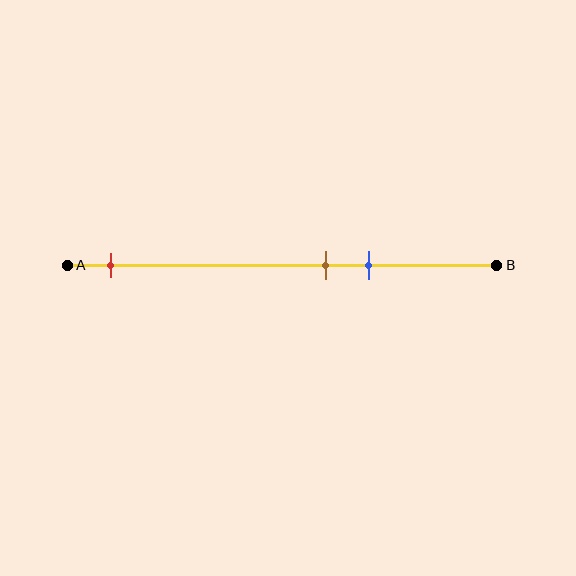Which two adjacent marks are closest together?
The brown and blue marks are the closest adjacent pair.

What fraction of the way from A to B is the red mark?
The red mark is approximately 10% (0.1) of the way from A to B.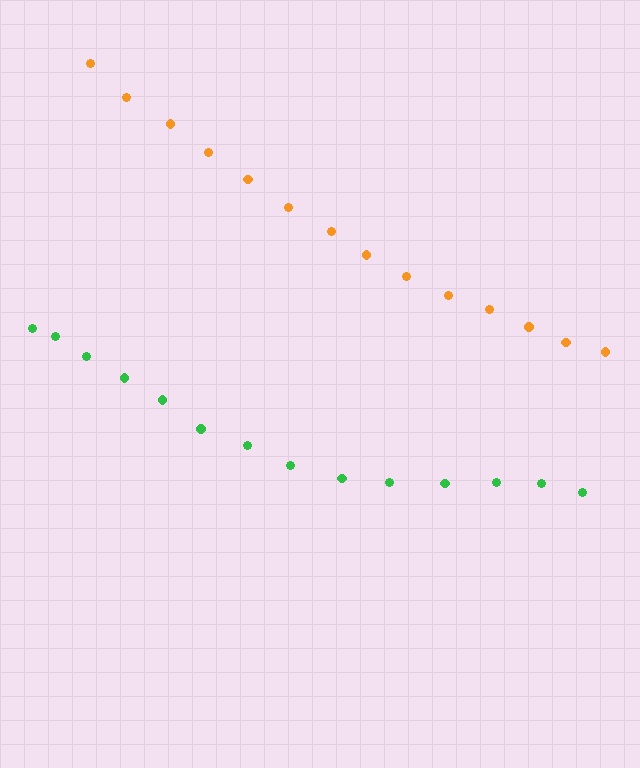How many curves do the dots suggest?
There are 2 distinct paths.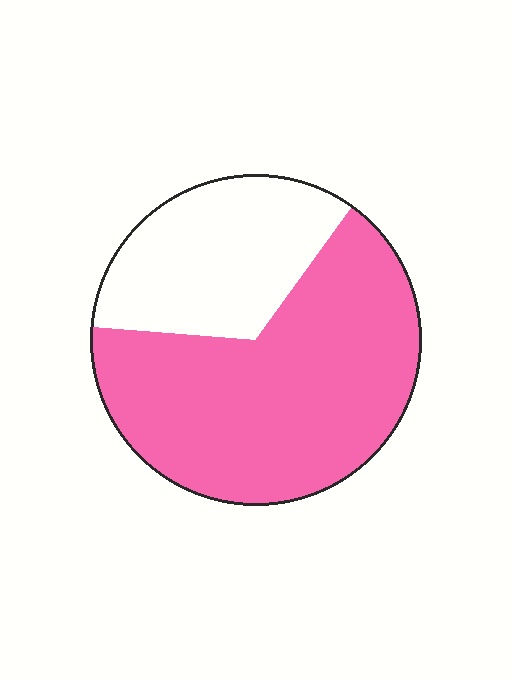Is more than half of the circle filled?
Yes.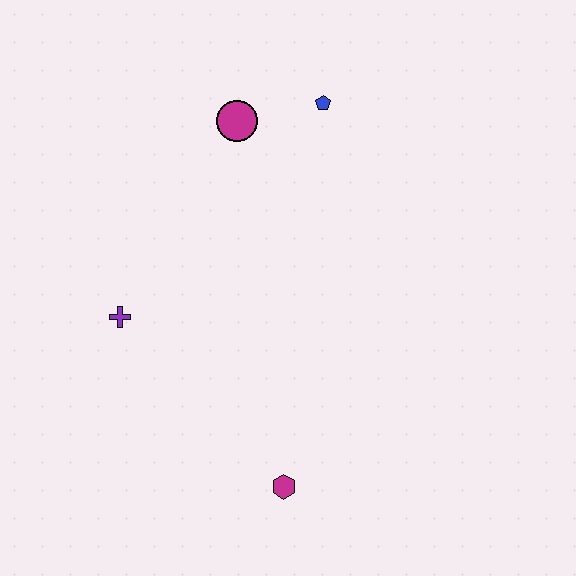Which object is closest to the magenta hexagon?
The purple cross is closest to the magenta hexagon.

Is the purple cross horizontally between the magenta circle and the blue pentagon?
No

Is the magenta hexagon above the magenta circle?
No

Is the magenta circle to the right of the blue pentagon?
No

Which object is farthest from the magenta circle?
The magenta hexagon is farthest from the magenta circle.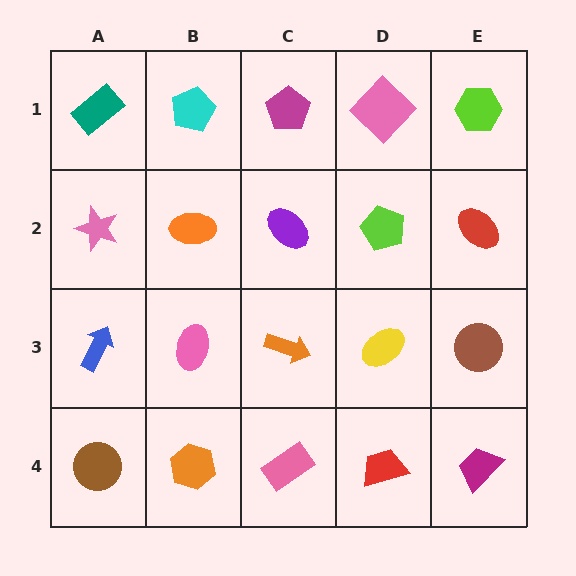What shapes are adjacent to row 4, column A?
A blue arrow (row 3, column A), an orange hexagon (row 4, column B).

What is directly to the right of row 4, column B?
A pink rectangle.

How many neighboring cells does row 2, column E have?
3.